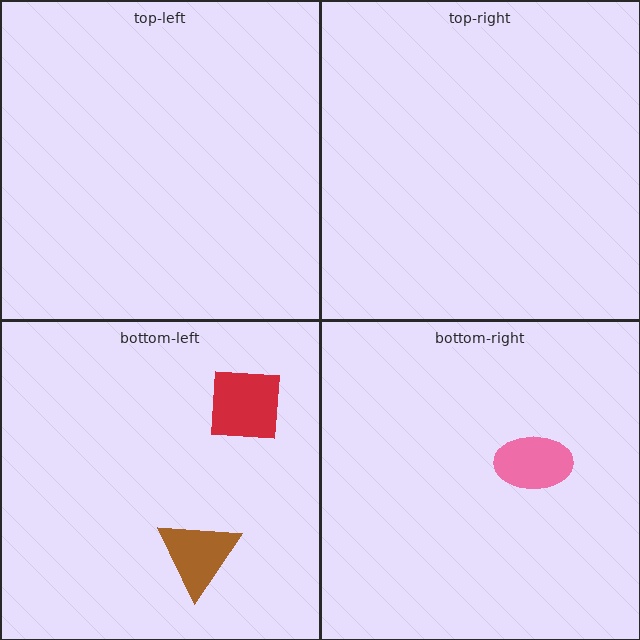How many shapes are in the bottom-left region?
2.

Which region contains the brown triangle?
The bottom-left region.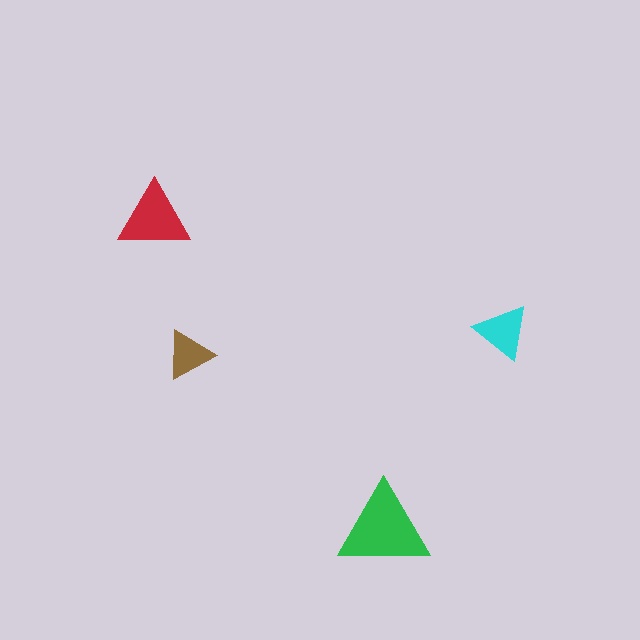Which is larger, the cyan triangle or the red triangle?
The red one.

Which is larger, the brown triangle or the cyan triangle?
The cyan one.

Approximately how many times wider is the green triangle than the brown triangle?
About 2 times wider.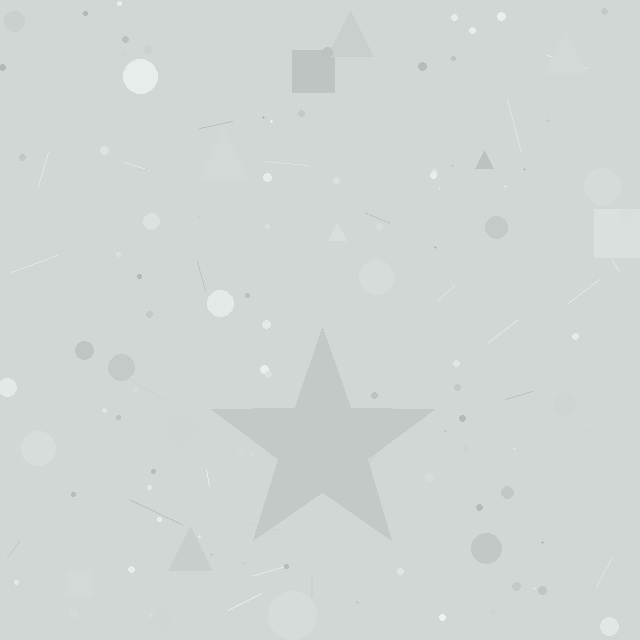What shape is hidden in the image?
A star is hidden in the image.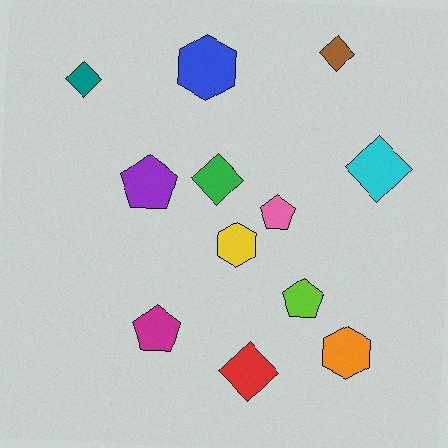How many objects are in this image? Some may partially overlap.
There are 12 objects.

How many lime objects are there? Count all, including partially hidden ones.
There is 1 lime object.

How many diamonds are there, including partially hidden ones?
There are 5 diamonds.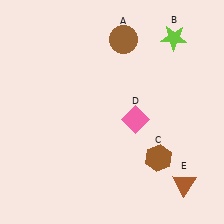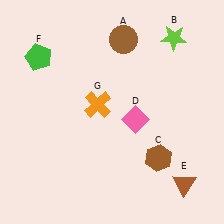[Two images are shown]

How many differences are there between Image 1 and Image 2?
There are 2 differences between the two images.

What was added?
A green pentagon (F), an orange cross (G) were added in Image 2.